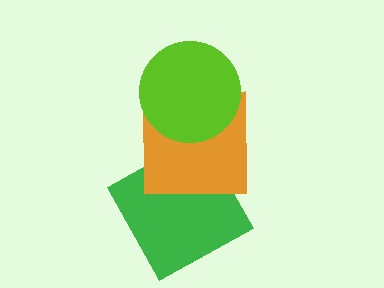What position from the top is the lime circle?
The lime circle is 1st from the top.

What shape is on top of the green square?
The orange square is on top of the green square.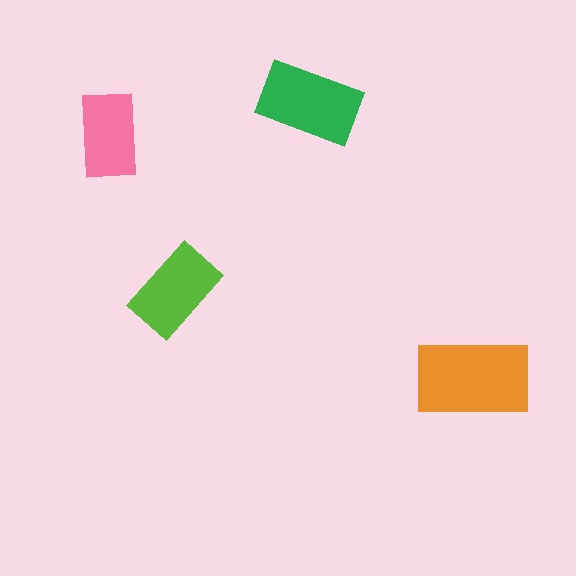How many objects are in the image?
There are 4 objects in the image.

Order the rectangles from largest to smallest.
the orange one, the green one, the lime one, the pink one.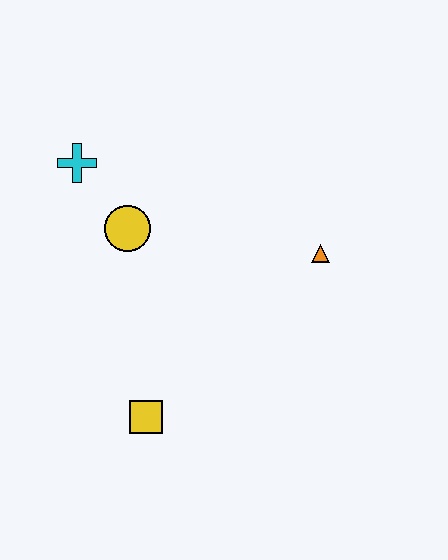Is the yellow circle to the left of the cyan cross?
No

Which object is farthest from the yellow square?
The cyan cross is farthest from the yellow square.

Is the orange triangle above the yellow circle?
No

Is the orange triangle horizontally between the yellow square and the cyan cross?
No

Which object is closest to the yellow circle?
The cyan cross is closest to the yellow circle.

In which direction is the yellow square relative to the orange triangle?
The yellow square is to the left of the orange triangle.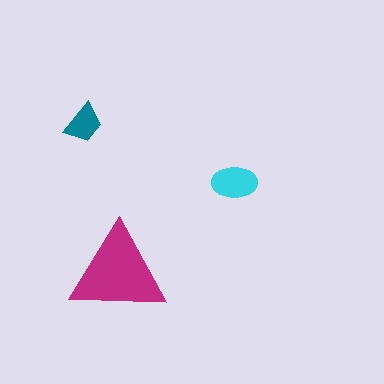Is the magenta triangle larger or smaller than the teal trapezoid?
Larger.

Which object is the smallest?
The teal trapezoid.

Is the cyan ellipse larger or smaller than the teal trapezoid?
Larger.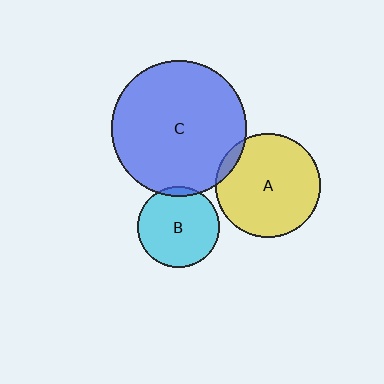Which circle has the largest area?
Circle C (blue).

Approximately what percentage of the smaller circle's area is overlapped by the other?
Approximately 5%.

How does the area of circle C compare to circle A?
Approximately 1.7 times.